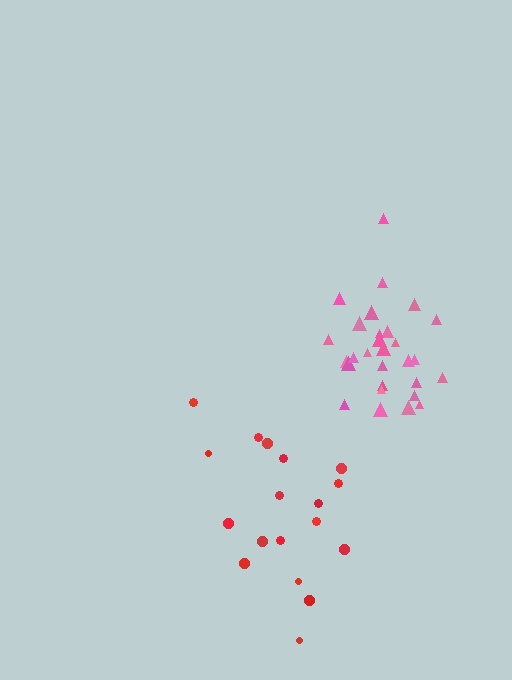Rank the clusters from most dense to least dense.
pink, red.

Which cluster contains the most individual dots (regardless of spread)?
Pink (29).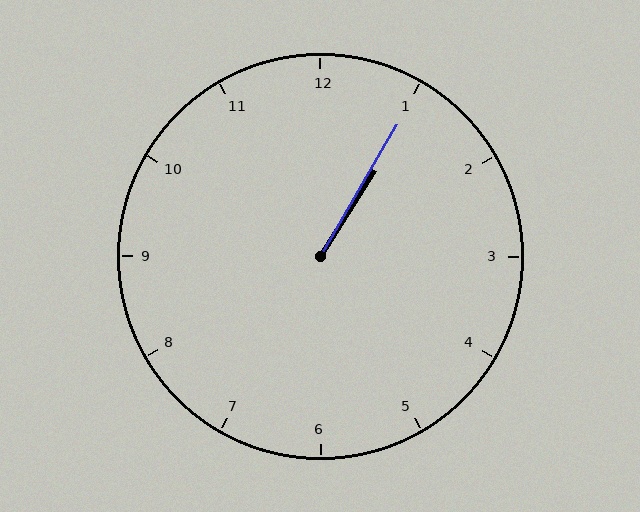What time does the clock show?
1:05.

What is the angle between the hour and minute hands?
Approximately 2 degrees.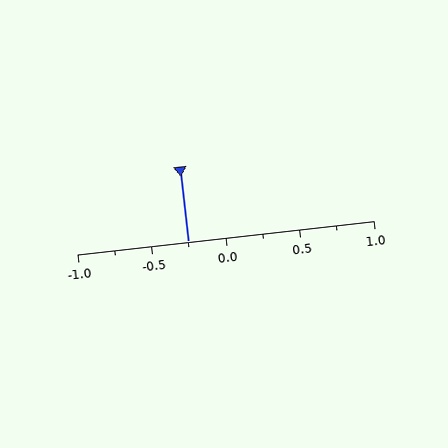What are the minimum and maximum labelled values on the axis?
The axis runs from -1.0 to 1.0.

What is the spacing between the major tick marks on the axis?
The major ticks are spaced 0.5 apart.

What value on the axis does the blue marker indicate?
The marker indicates approximately -0.25.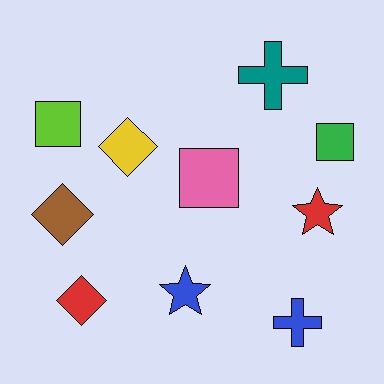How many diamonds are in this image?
There are 3 diamonds.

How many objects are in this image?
There are 10 objects.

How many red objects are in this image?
There are 2 red objects.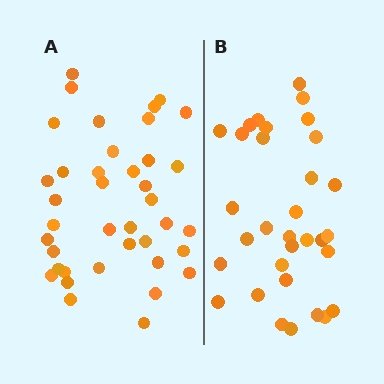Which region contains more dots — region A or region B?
Region A (the left region) has more dots.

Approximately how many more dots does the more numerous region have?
Region A has roughly 8 or so more dots than region B.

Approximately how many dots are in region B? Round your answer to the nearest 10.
About 30 dots. (The exact count is 32, which rounds to 30.)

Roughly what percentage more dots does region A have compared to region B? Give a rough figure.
About 20% more.